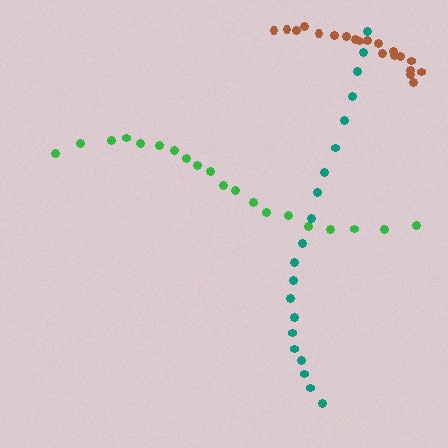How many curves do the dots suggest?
There are 3 distinct paths.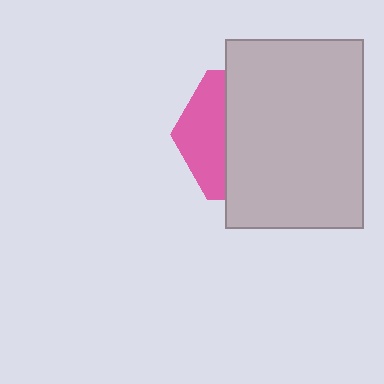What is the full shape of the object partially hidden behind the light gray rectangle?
The partially hidden object is a pink hexagon.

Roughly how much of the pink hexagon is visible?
A small part of it is visible (roughly 33%).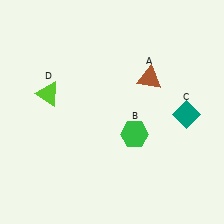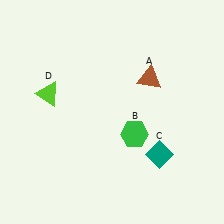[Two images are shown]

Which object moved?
The teal diamond (C) moved down.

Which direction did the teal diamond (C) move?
The teal diamond (C) moved down.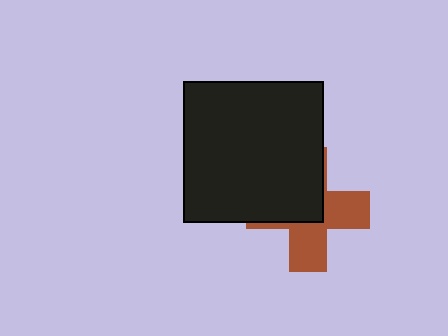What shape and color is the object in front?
The object in front is a black square.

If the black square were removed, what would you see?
You would see the complete brown cross.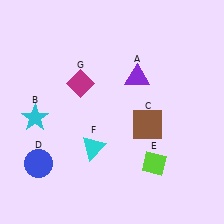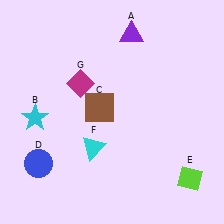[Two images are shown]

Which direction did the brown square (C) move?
The brown square (C) moved left.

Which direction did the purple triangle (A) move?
The purple triangle (A) moved up.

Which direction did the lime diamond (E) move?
The lime diamond (E) moved right.